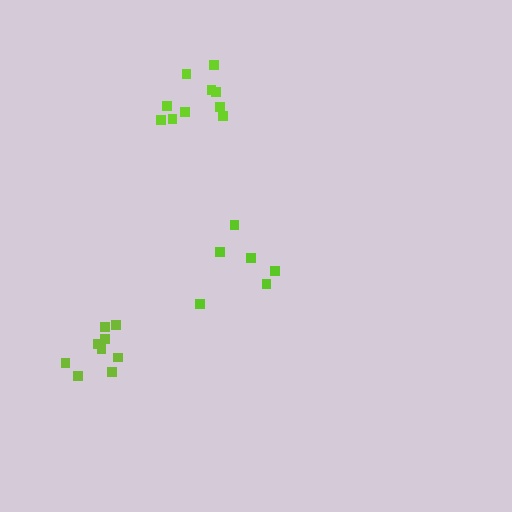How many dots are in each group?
Group 1: 6 dots, Group 2: 9 dots, Group 3: 10 dots (25 total).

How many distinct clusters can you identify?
There are 3 distinct clusters.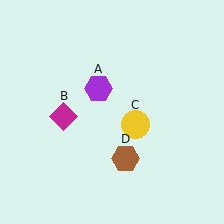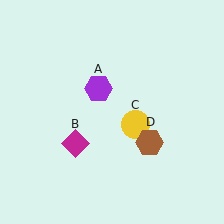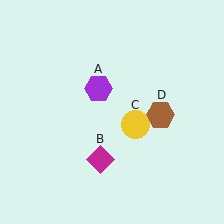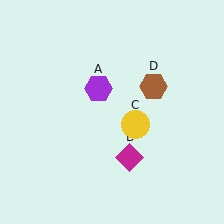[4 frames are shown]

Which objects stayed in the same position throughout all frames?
Purple hexagon (object A) and yellow circle (object C) remained stationary.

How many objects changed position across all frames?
2 objects changed position: magenta diamond (object B), brown hexagon (object D).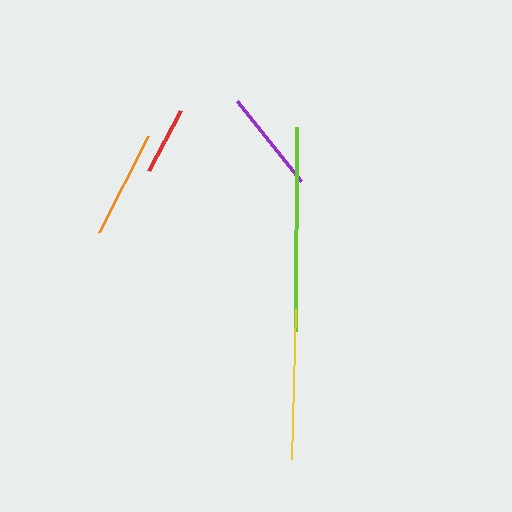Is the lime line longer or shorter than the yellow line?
The lime line is longer than the yellow line.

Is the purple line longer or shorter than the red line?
The purple line is longer than the red line.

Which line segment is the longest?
The lime line is the longest at approximately 204 pixels.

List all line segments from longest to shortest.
From longest to shortest: lime, yellow, orange, purple, red.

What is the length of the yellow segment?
The yellow segment is approximately 150 pixels long.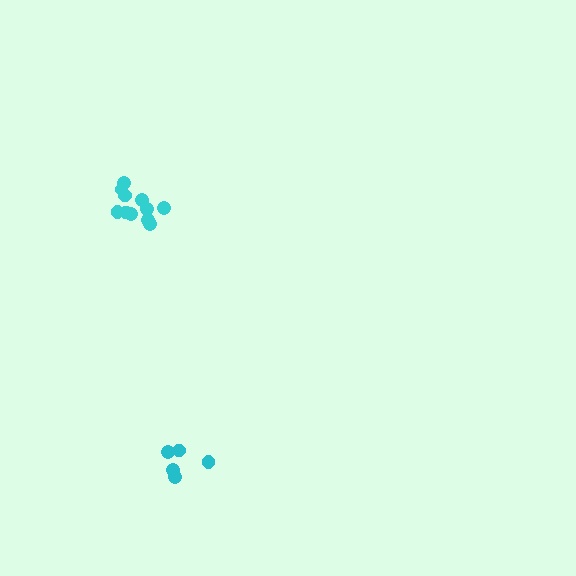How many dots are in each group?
Group 1: 11 dots, Group 2: 5 dots (16 total).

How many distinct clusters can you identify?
There are 2 distinct clusters.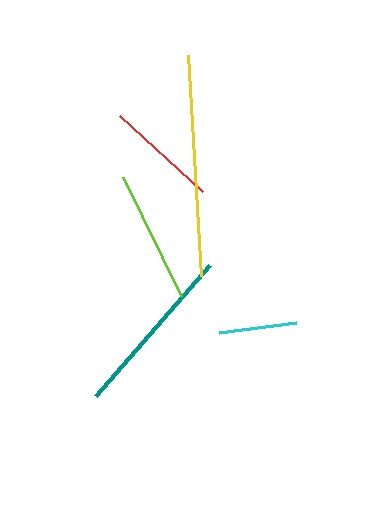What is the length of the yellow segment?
The yellow segment is approximately 221 pixels long.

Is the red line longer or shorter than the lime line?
The lime line is longer than the red line.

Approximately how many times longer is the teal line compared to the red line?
The teal line is approximately 1.5 times the length of the red line.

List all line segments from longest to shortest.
From longest to shortest: yellow, teal, lime, red, cyan.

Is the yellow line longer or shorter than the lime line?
The yellow line is longer than the lime line.